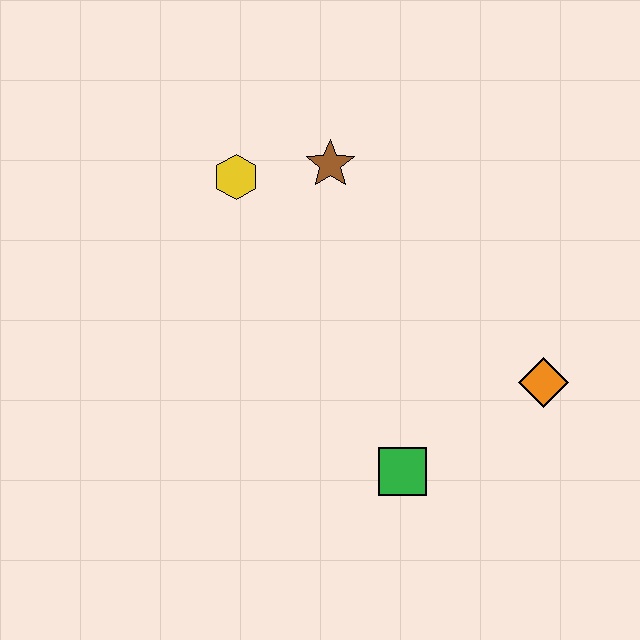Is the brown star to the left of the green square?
Yes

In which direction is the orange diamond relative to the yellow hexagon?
The orange diamond is to the right of the yellow hexagon.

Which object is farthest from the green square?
The yellow hexagon is farthest from the green square.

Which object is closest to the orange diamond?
The green square is closest to the orange diamond.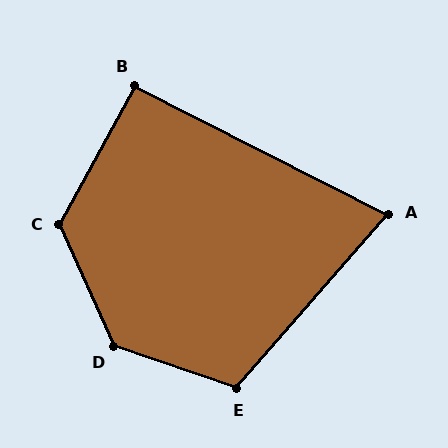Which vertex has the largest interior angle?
D, at approximately 133 degrees.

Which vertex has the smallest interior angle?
A, at approximately 76 degrees.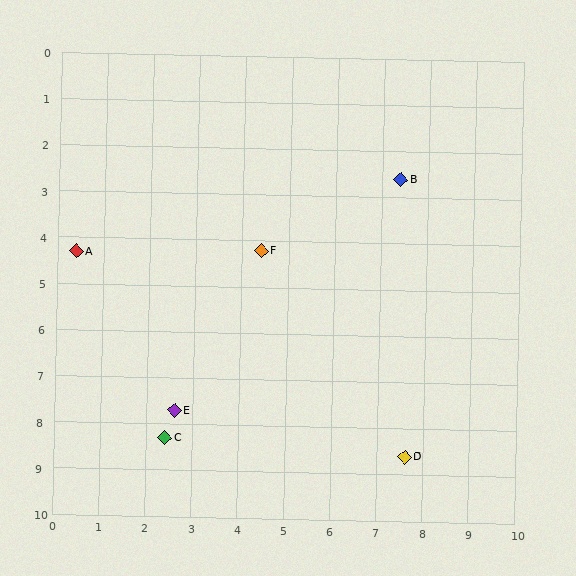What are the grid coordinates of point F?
Point F is at approximately (4.4, 4.2).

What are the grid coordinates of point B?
Point B is at approximately (7.4, 2.6).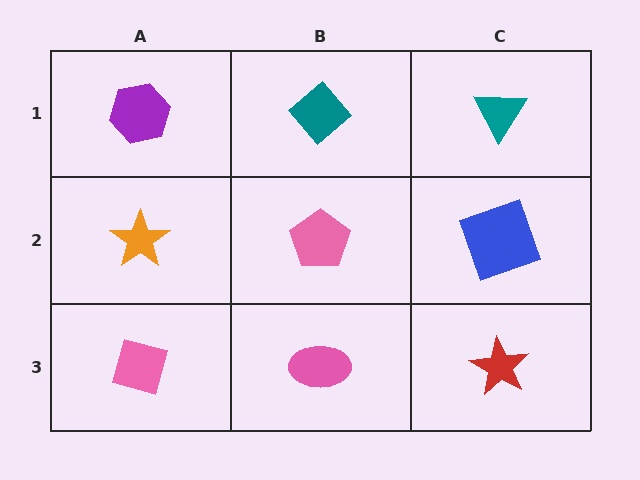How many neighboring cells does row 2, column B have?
4.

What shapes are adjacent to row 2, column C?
A teal triangle (row 1, column C), a red star (row 3, column C), a pink pentagon (row 2, column B).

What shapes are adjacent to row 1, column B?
A pink pentagon (row 2, column B), a purple hexagon (row 1, column A), a teal triangle (row 1, column C).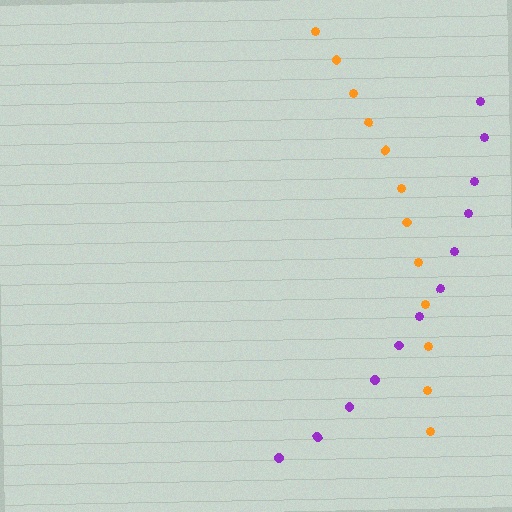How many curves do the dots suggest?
There are 2 distinct paths.